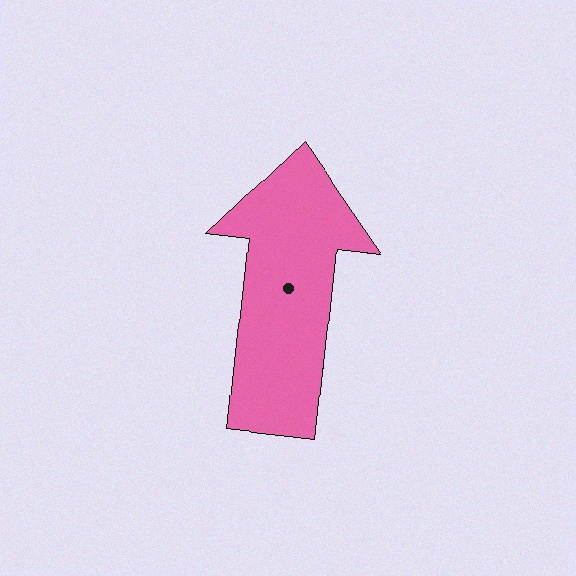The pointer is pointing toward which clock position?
Roughly 12 o'clock.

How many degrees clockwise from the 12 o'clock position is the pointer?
Approximately 6 degrees.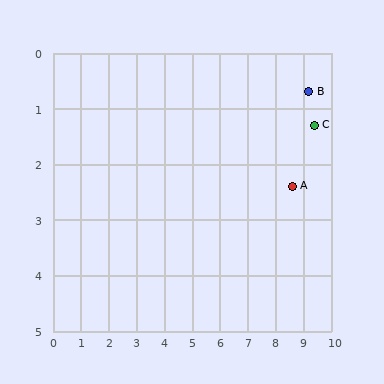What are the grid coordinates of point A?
Point A is at approximately (8.6, 2.4).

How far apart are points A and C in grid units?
Points A and C are about 1.4 grid units apart.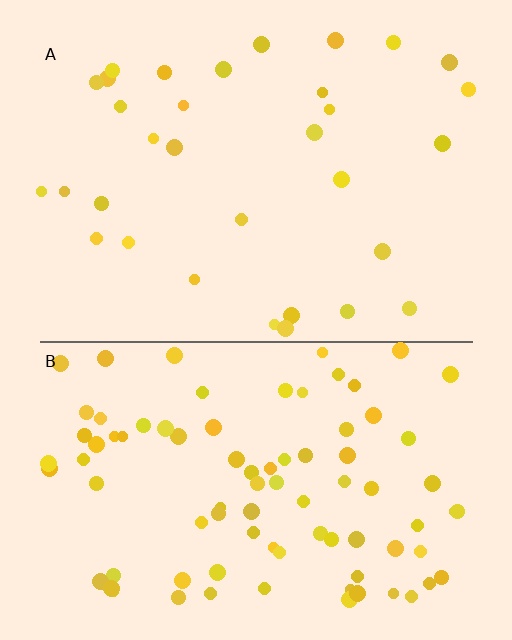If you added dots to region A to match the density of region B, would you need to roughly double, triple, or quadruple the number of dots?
Approximately triple.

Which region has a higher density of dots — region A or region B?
B (the bottom).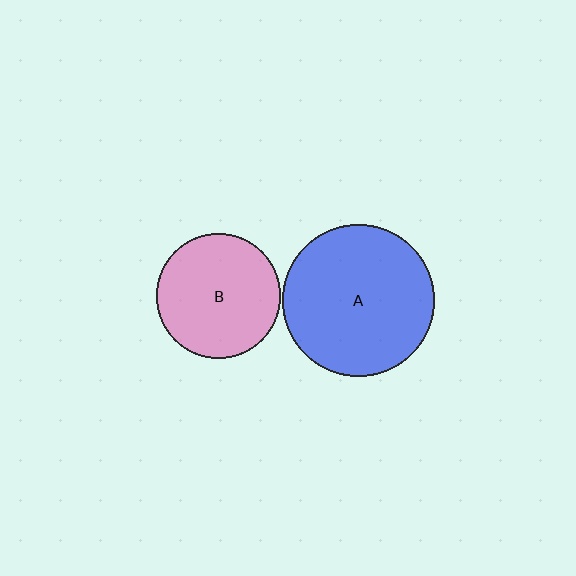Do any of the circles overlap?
No, none of the circles overlap.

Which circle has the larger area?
Circle A (blue).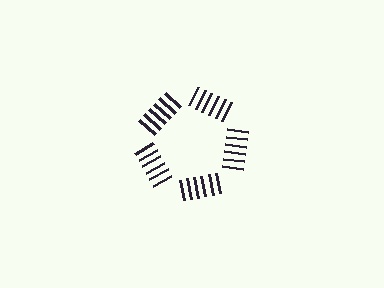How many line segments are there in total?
30 — 6 along each of the 5 edges.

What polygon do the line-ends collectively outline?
An illusory pentagon — the line segments terminate on its edges but no continuous stroke is drawn.